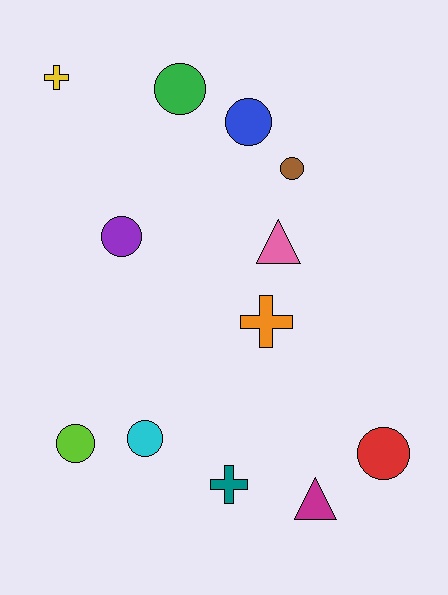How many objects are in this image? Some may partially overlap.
There are 12 objects.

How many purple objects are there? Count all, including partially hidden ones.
There is 1 purple object.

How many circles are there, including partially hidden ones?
There are 7 circles.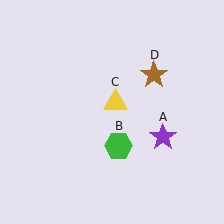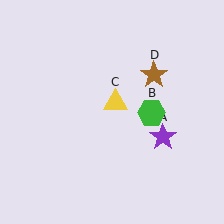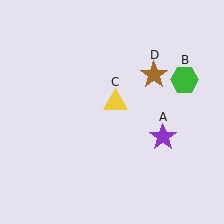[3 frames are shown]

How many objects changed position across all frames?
1 object changed position: green hexagon (object B).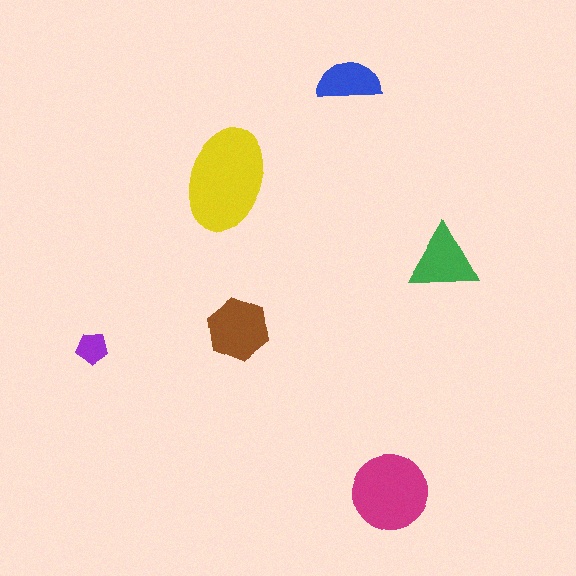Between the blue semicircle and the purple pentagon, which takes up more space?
The blue semicircle.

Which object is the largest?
The yellow ellipse.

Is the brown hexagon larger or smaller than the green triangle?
Larger.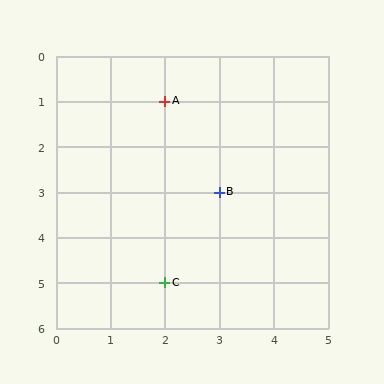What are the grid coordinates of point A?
Point A is at grid coordinates (2, 1).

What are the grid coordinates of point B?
Point B is at grid coordinates (3, 3).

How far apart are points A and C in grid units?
Points A and C are 4 rows apart.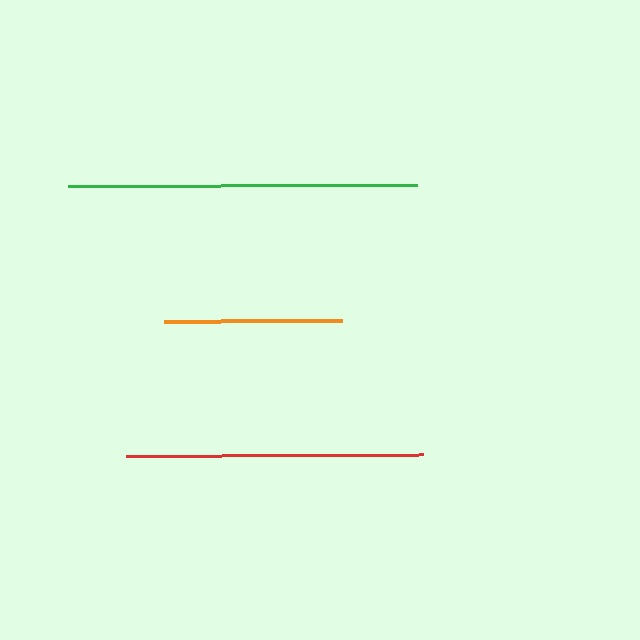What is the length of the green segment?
The green segment is approximately 350 pixels long.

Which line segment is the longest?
The green line is the longest at approximately 350 pixels.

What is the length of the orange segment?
The orange segment is approximately 177 pixels long.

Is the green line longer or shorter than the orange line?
The green line is longer than the orange line.